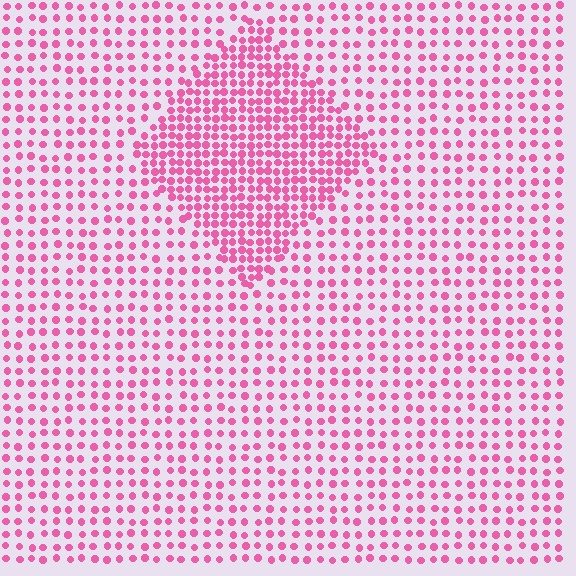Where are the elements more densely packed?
The elements are more densely packed inside the diamond boundary.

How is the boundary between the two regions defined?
The boundary is defined by a change in element density (approximately 2.0x ratio). All elements are the same color, size, and shape.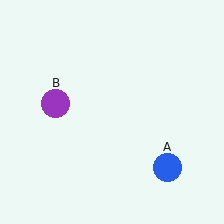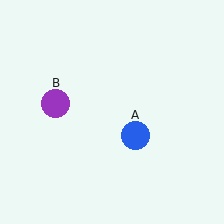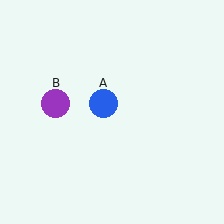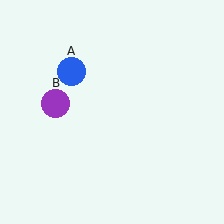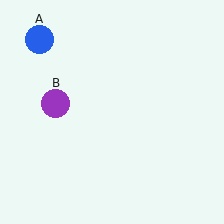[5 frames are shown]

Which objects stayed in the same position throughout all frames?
Purple circle (object B) remained stationary.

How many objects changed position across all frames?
1 object changed position: blue circle (object A).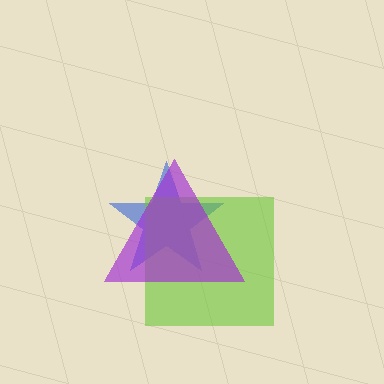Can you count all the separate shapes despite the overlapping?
Yes, there are 3 separate shapes.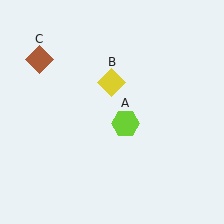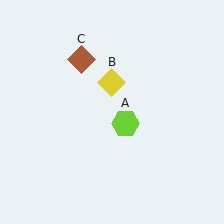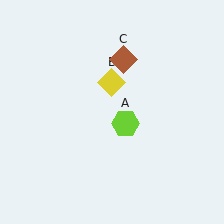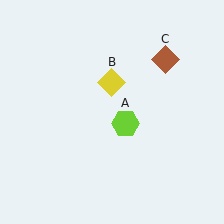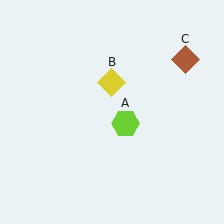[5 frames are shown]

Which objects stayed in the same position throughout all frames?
Lime hexagon (object A) and yellow diamond (object B) remained stationary.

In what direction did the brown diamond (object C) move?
The brown diamond (object C) moved right.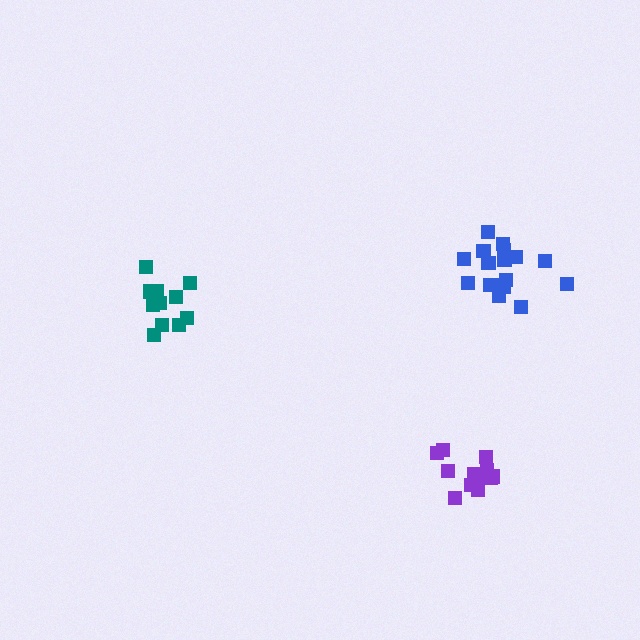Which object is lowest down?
The purple cluster is bottommost.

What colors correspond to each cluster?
The clusters are colored: teal, purple, blue.